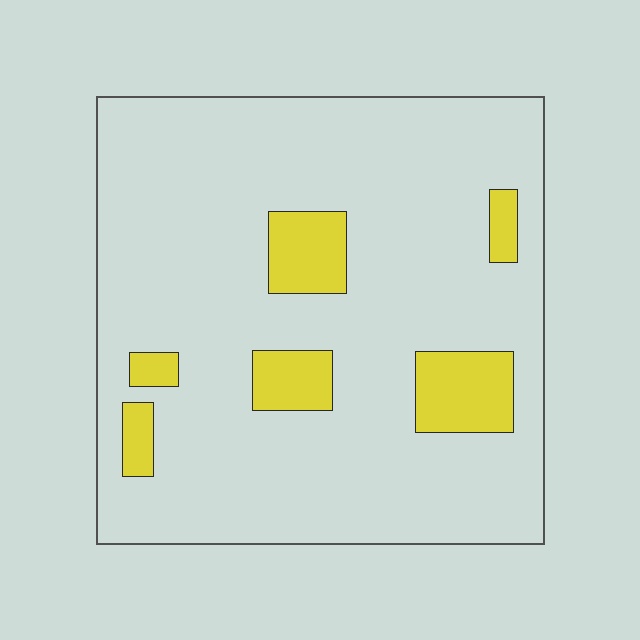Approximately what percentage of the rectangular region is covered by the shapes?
Approximately 15%.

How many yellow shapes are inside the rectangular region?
6.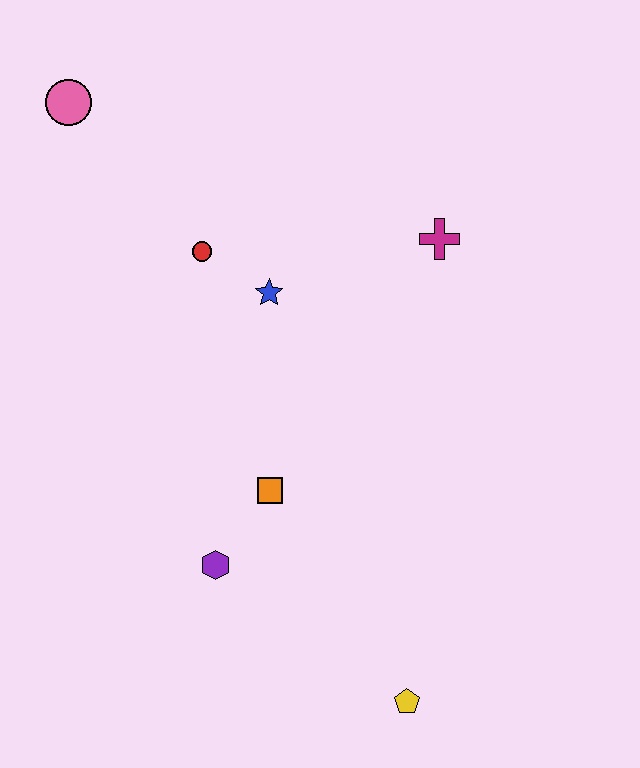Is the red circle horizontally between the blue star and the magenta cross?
No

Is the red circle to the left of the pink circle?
No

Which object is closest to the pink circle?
The red circle is closest to the pink circle.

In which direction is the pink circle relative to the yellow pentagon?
The pink circle is above the yellow pentagon.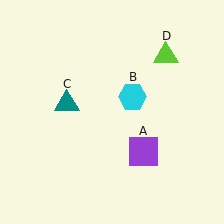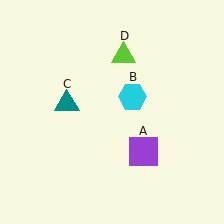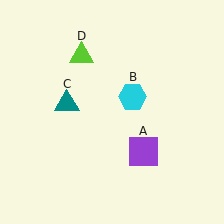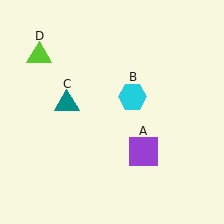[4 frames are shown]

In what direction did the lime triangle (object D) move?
The lime triangle (object D) moved left.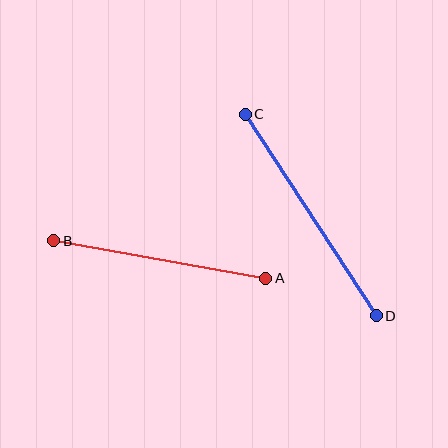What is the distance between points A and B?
The distance is approximately 216 pixels.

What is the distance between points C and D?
The distance is approximately 241 pixels.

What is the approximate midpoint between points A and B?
The midpoint is at approximately (160, 259) pixels.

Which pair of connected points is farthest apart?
Points C and D are farthest apart.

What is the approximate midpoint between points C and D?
The midpoint is at approximately (311, 215) pixels.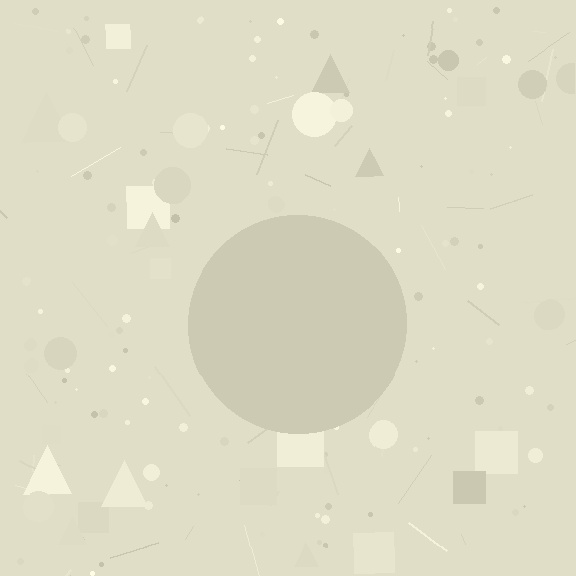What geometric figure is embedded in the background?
A circle is embedded in the background.